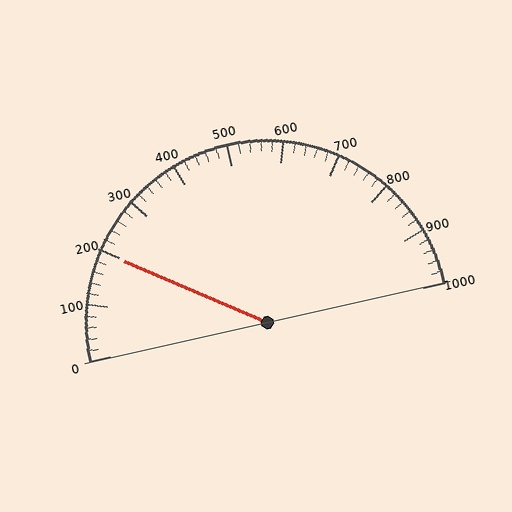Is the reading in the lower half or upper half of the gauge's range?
The reading is in the lower half of the range (0 to 1000).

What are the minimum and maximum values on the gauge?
The gauge ranges from 0 to 1000.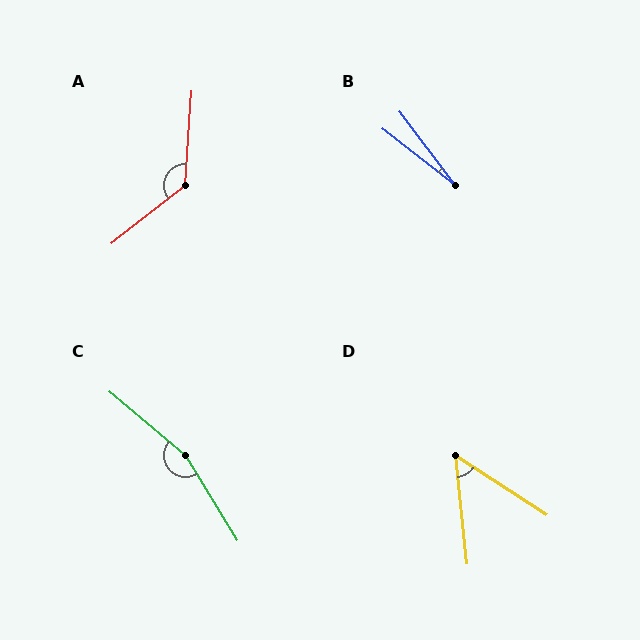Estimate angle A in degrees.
Approximately 132 degrees.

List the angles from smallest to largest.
B (15°), D (51°), A (132°), C (161°).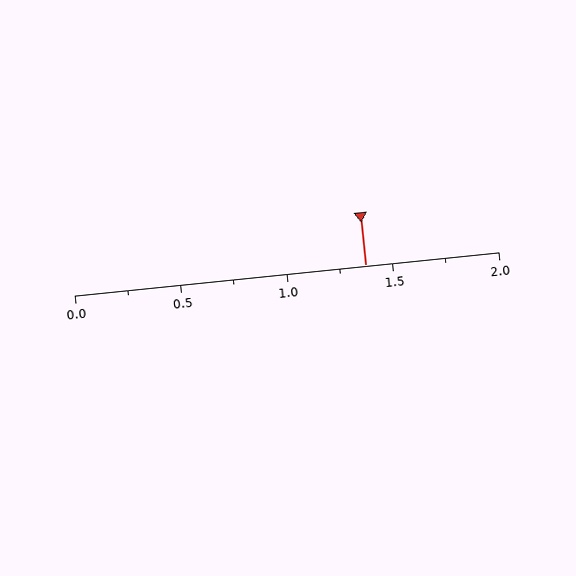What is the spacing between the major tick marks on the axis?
The major ticks are spaced 0.5 apart.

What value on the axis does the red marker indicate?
The marker indicates approximately 1.38.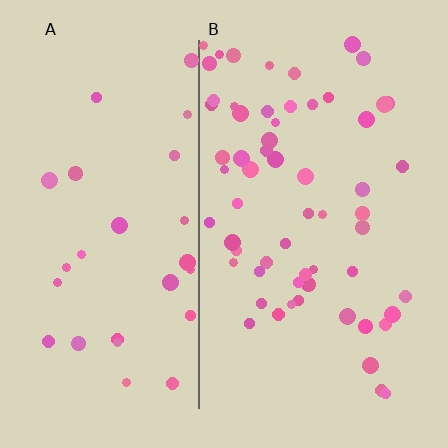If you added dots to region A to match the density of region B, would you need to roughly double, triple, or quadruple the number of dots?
Approximately double.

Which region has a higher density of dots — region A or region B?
B (the right).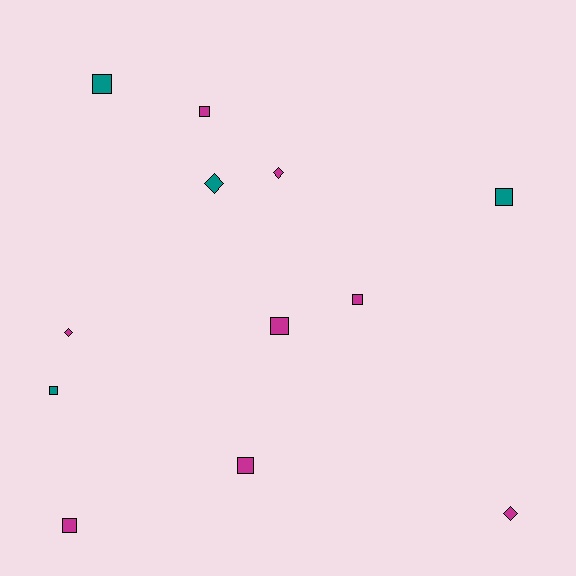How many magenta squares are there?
There are 5 magenta squares.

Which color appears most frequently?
Magenta, with 8 objects.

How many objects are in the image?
There are 12 objects.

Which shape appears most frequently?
Square, with 8 objects.